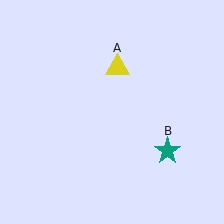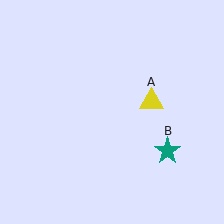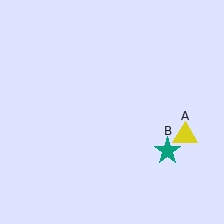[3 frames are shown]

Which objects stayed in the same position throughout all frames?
Teal star (object B) remained stationary.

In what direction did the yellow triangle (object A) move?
The yellow triangle (object A) moved down and to the right.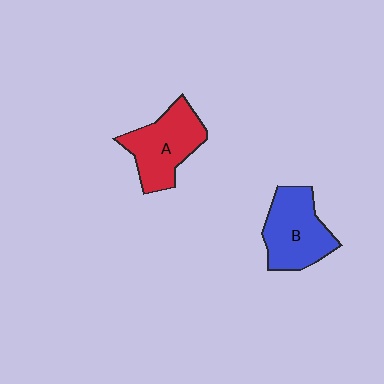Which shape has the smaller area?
Shape B (blue).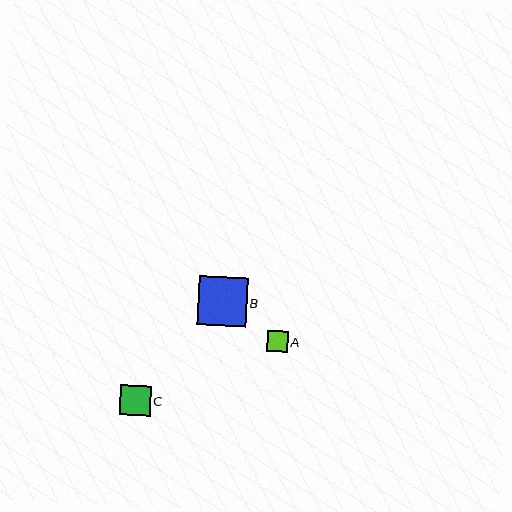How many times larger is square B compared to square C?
Square B is approximately 1.6 times the size of square C.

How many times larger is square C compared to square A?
Square C is approximately 1.4 times the size of square A.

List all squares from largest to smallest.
From largest to smallest: B, C, A.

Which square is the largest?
Square B is the largest with a size of approximately 49 pixels.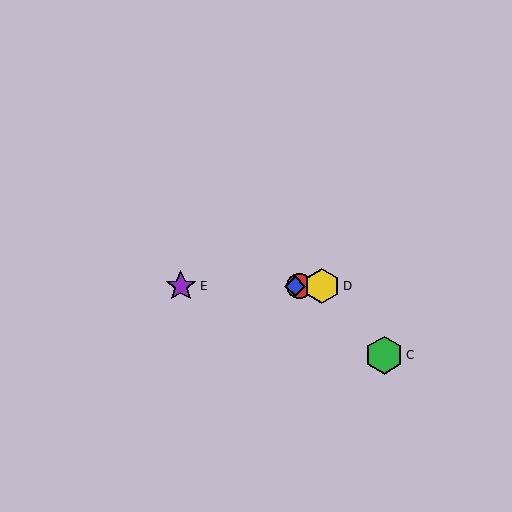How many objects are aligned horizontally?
4 objects (A, B, D, E) are aligned horizontally.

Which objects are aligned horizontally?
Objects A, B, D, E are aligned horizontally.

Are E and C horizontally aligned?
No, E is at y≈286 and C is at y≈355.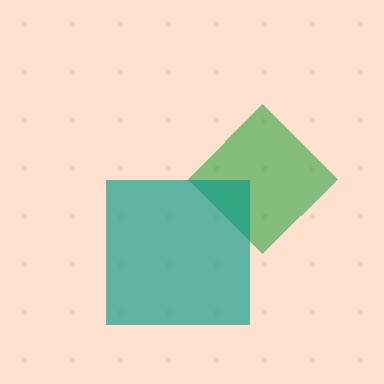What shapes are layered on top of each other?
The layered shapes are: a green diamond, a teal square.